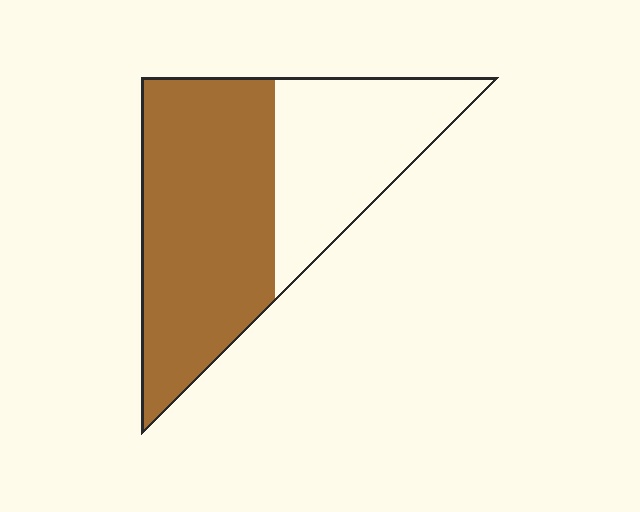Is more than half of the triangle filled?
Yes.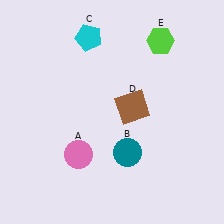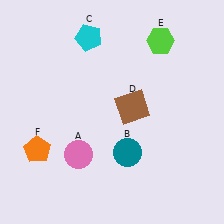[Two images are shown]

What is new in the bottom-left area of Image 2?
An orange pentagon (F) was added in the bottom-left area of Image 2.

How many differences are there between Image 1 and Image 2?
There is 1 difference between the two images.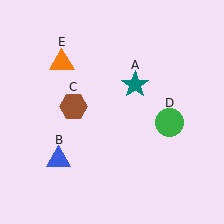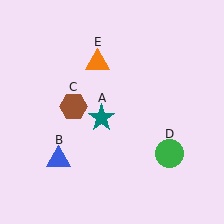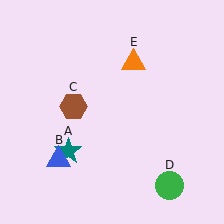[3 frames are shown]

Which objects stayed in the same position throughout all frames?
Blue triangle (object B) and brown hexagon (object C) remained stationary.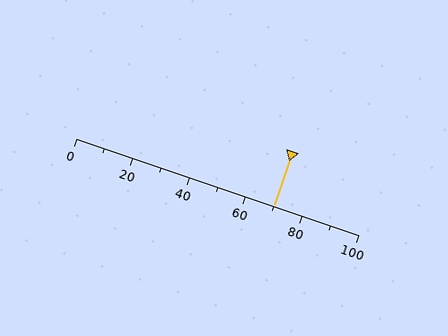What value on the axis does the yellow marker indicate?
The marker indicates approximately 70.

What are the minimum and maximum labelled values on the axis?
The axis runs from 0 to 100.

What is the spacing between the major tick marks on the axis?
The major ticks are spaced 20 apart.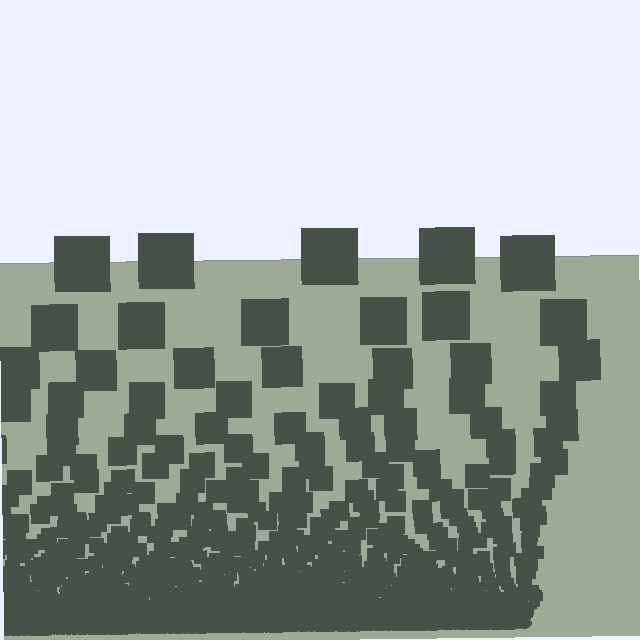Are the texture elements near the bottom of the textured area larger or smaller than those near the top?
Smaller. The gradient is inverted — elements near the bottom are smaller and denser.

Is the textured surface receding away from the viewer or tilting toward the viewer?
The surface appears to tilt toward the viewer. Texture elements get larger and sparser toward the top.